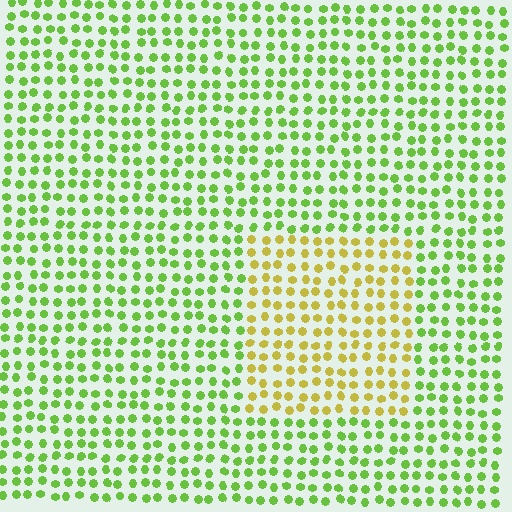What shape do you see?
I see a rectangle.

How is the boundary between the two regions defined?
The boundary is defined purely by a slight shift in hue (about 45 degrees). Spacing, size, and orientation are identical on both sides.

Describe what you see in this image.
The image is filled with small lime elements in a uniform arrangement. A rectangle-shaped region is visible where the elements are tinted to a slightly different hue, forming a subtle color boundary.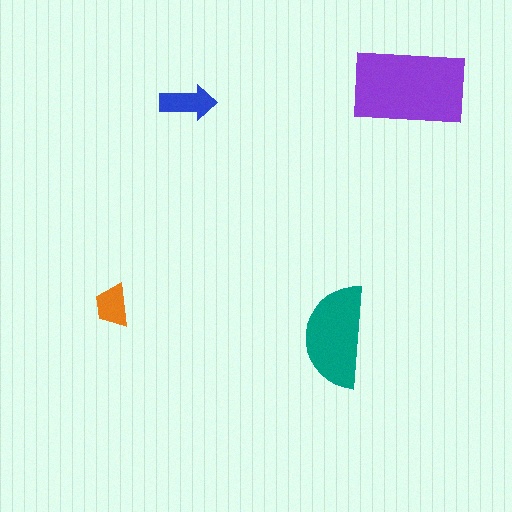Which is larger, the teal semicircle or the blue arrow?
The teal semicircle.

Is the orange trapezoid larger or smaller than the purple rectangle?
Smaller.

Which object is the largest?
The purple rectangle.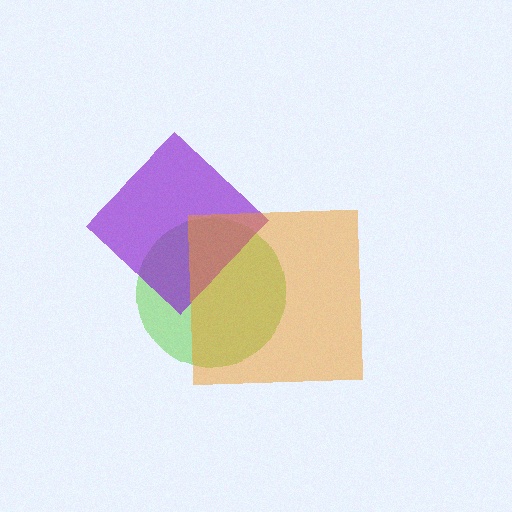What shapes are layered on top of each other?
The layered shapes are: a lime circle, a purple diamond, an orange square.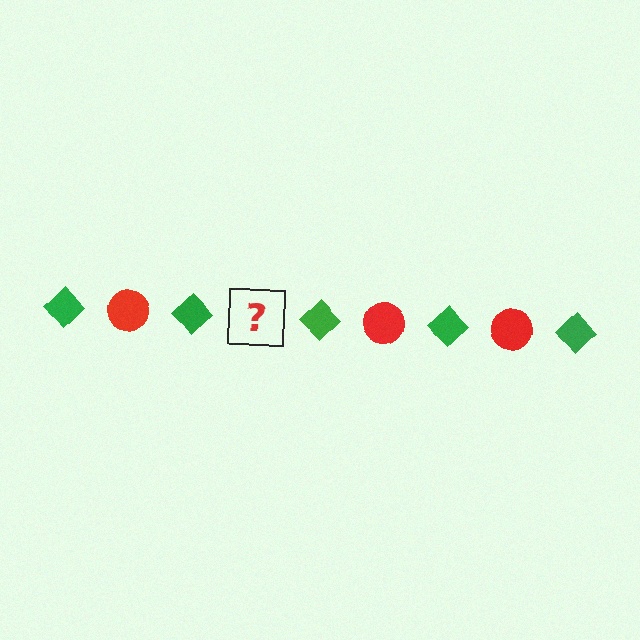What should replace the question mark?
The question mark should be replaced with a red circle.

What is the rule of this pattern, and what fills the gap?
The rule is that the pattern alternates between green diamond and red circle. The gap should be filled with a red circle.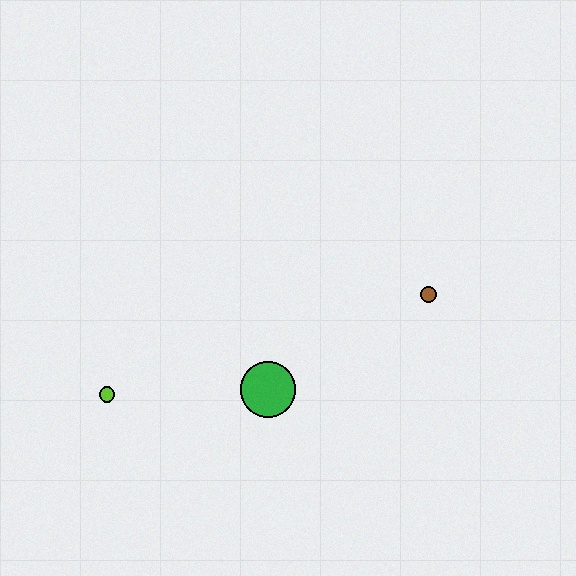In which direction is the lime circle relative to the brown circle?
The lime circle is to the left of the brown circle.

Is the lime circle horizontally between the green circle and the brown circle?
No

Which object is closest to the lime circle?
The green circle is closest to the lime circle.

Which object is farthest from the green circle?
The brown circle is farthest from the green circle.